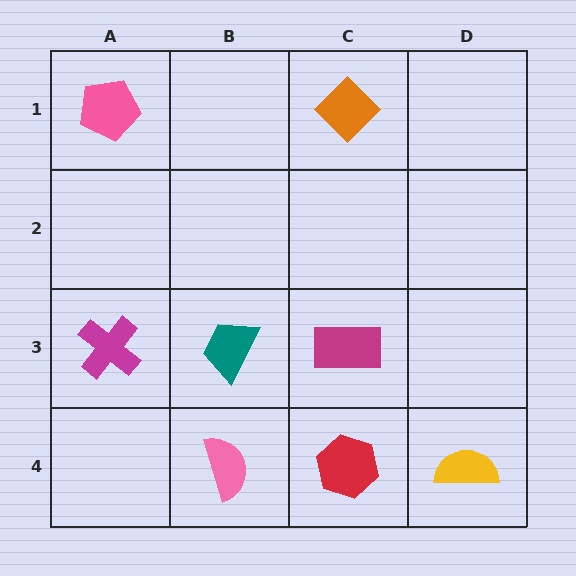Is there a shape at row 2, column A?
No, that cell is empty.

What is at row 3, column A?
A magenta cross.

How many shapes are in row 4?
3 shapes.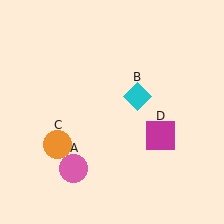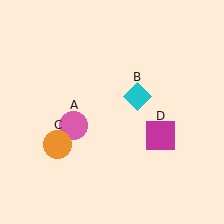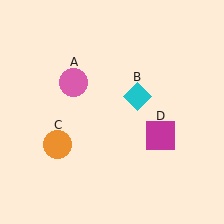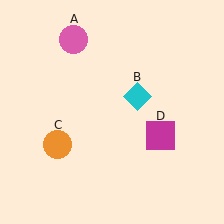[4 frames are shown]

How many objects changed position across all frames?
1 object changed position: pink circle (object A).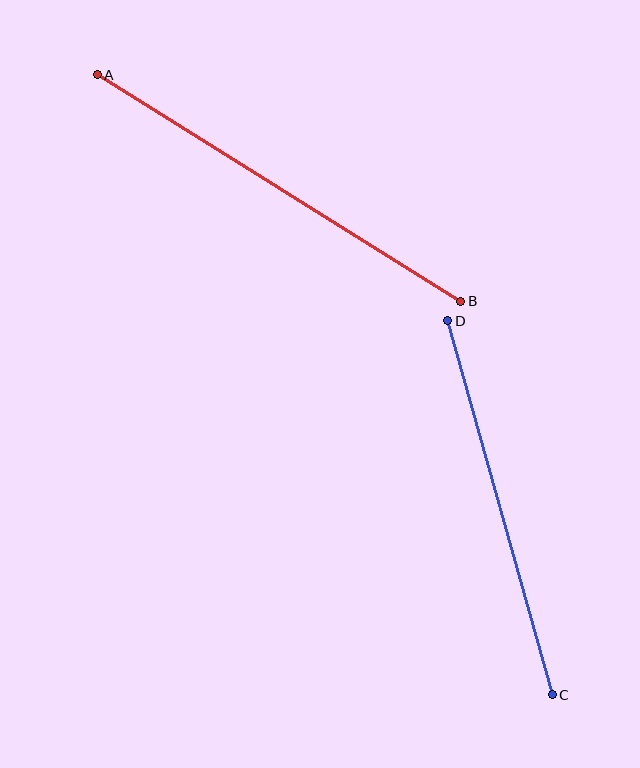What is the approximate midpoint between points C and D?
The midpoint is at approximately (500, 508) pixels.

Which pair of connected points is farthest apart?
Points A and B are farthest apart.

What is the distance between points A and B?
The distance is approximately 429 pixels.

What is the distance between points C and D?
The distance is approximately 388 pixels.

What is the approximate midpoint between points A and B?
The midpoint is at approximately (279, 188) pixels.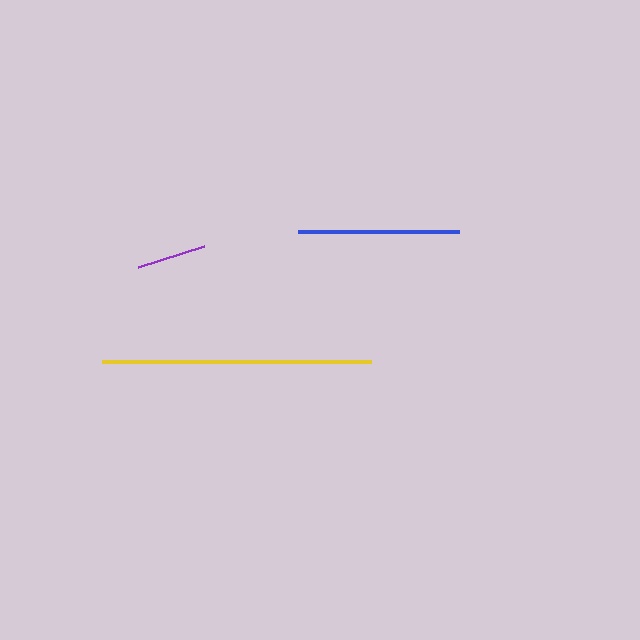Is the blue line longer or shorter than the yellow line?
The yellow line is longer than the blue line.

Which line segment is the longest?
The yellow line is the longest at approximately 269 pixels.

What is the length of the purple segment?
The purple segment is approximately 69 pixels long.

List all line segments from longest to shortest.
From longest to shortest: yellow, blue, purple.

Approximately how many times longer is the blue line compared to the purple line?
The blue line is approximately 2.3 times the length of the purple line.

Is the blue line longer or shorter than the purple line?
The blue line is longer than the purple line.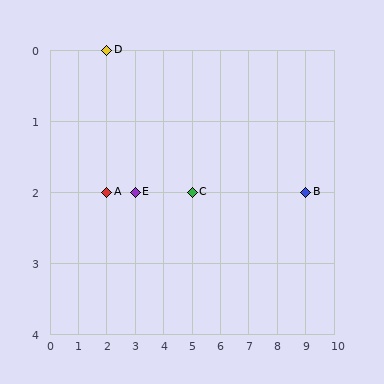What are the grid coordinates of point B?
Point B is at grid coordinates (9, 2).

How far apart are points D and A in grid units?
Points D and A are 2 rows apart.